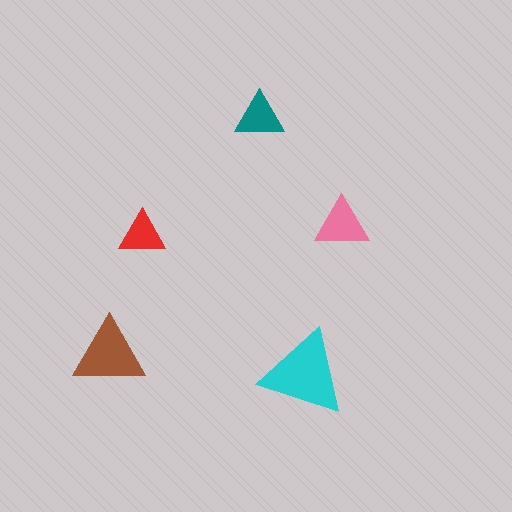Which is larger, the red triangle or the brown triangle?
The brown one.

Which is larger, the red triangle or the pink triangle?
The pink one.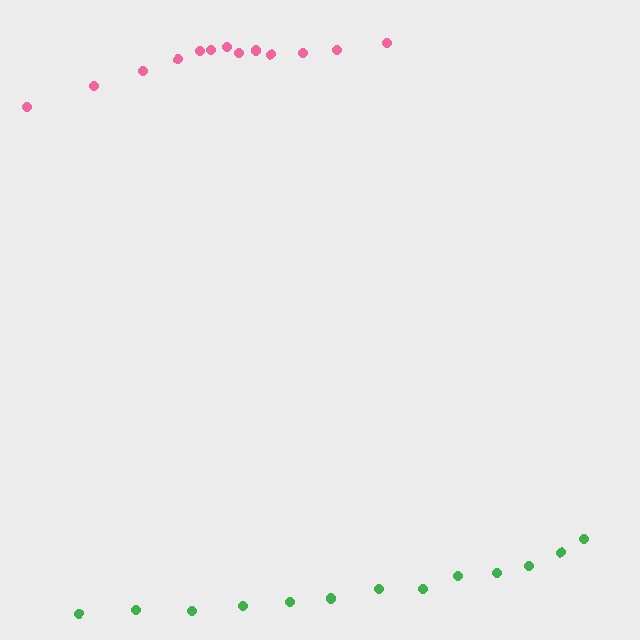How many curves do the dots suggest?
There are 2 distinct paths.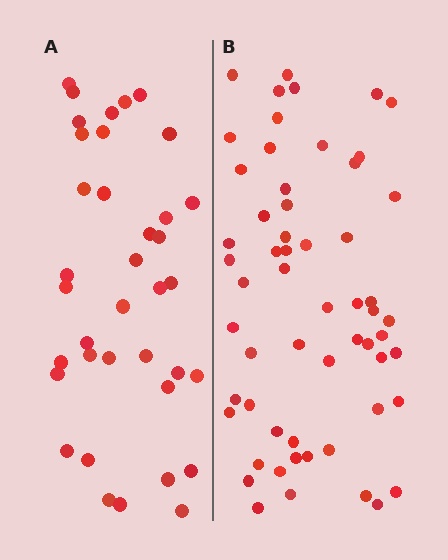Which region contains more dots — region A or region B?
Region B (the right region) has more dots.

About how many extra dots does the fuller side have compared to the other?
Region B has approximately 20 more dots than region A.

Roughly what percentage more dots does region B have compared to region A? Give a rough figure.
About 55% more.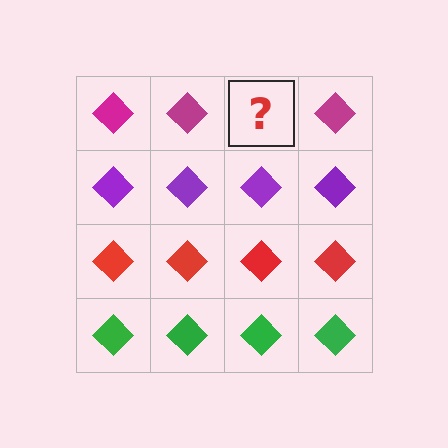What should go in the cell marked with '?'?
The missing cell should contain a magenta diamond.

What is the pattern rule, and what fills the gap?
The rule is that each row has a consistent color. The gap should be filled with a magenta diamond.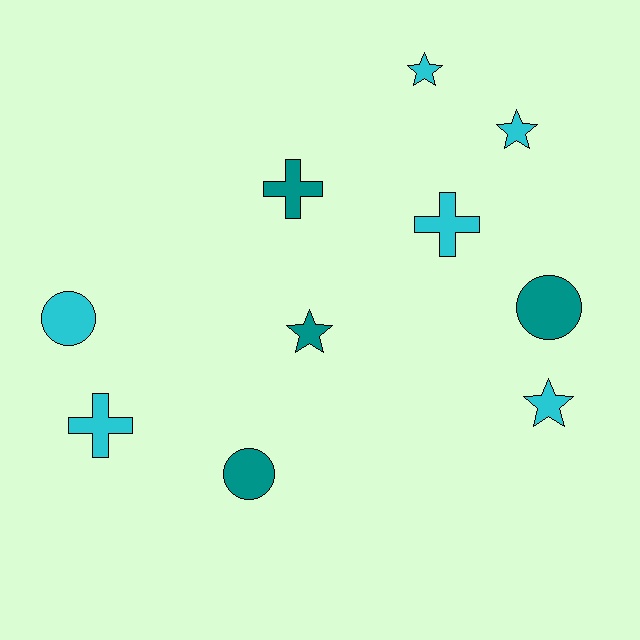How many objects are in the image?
There are 10 objects.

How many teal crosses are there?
There is 1 teal cross.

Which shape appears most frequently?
Star, with 4 objects.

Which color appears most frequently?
Cyan, with 6 objects.